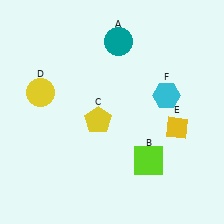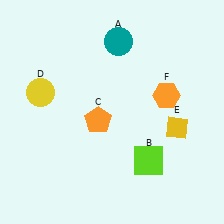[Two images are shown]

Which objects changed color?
C changed from yellow to orange. F changed from cyan to orange.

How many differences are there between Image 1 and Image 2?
There are 2 differences between the two images.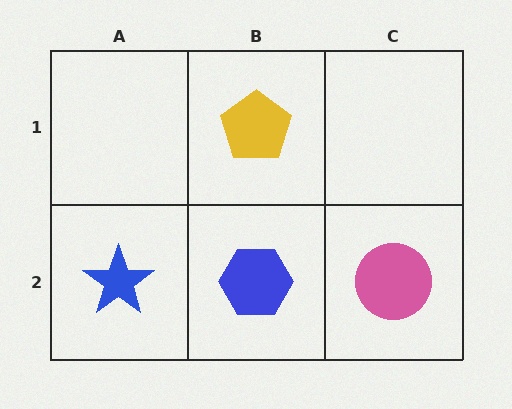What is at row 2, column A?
A blue star.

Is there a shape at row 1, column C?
No, that cell is empty.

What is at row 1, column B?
A yellow pentagon.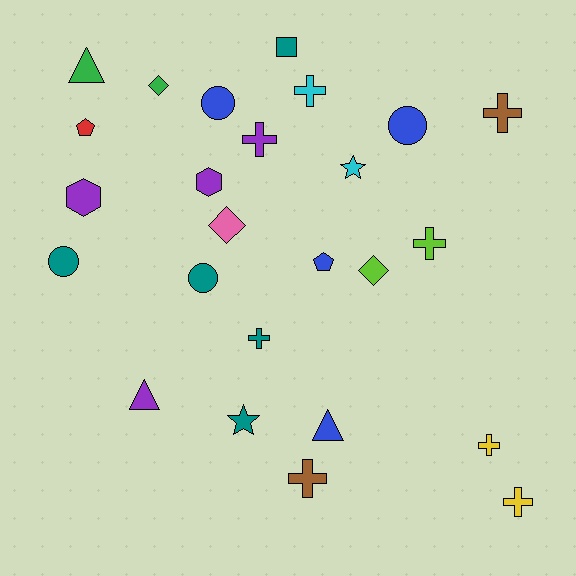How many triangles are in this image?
There are 3 triangles.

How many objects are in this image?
There are 25 objects.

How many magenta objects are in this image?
There are no magenta objects.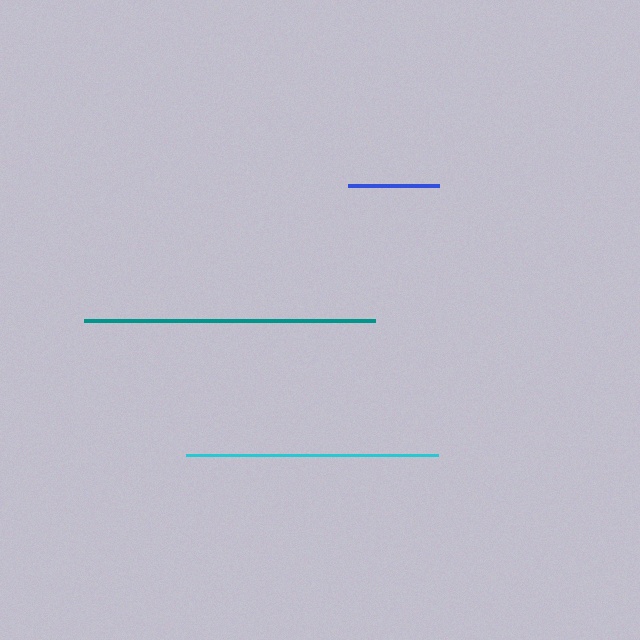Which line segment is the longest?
The teal line is the longest at approximately 291 pixels.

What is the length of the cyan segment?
The cyan segment is approximately 252 pixels long.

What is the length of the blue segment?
The blue segment is approximately 91 pixels long.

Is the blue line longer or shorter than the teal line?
The teal line is longer than the blue line.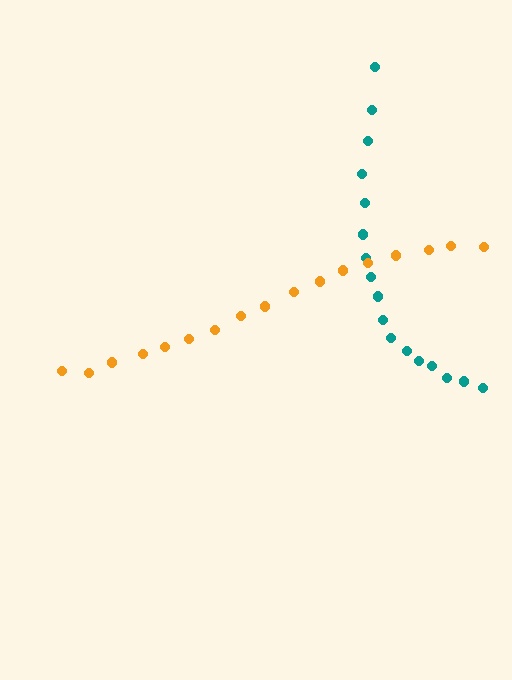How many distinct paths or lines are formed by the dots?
There are 2 distinct paths.